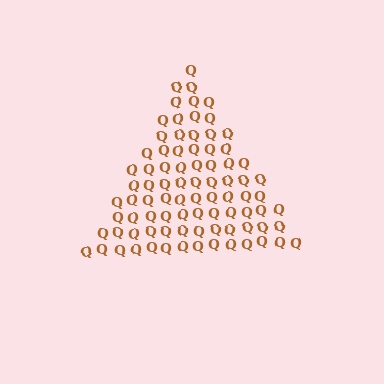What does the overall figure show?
The overall figure shows a triangle.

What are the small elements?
The small elements are letter Q's.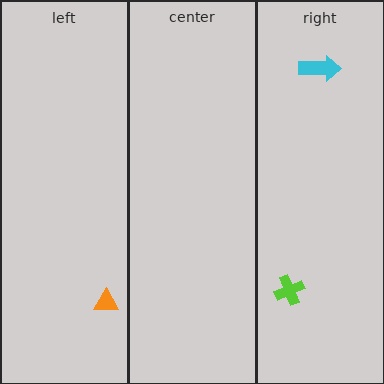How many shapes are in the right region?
2.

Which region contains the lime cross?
The right region.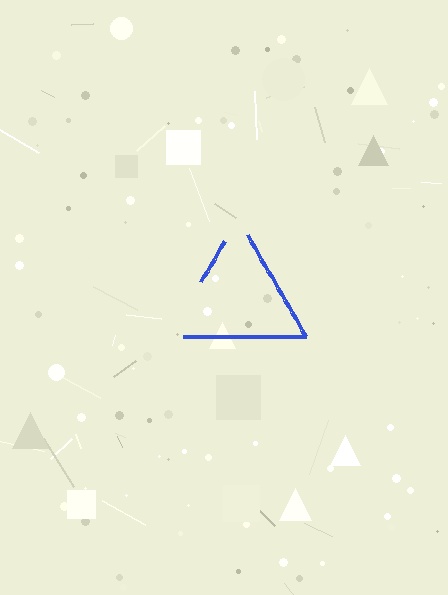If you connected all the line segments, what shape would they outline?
They would outline a triangle.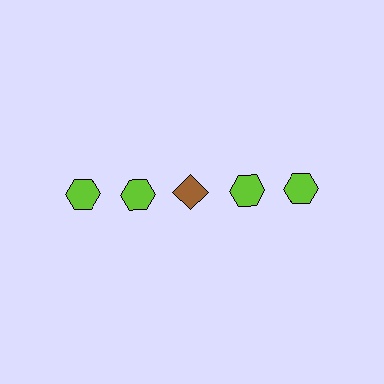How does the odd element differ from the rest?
It differs in both color (brown instead of lime) and shape (diamond instead of hexagon).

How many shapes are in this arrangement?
There are 5 shapes arranged in a grid pattern.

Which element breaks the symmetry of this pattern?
The brown diamond in the top row, center column breaks the symmetry. All other shapes are lime hexagons.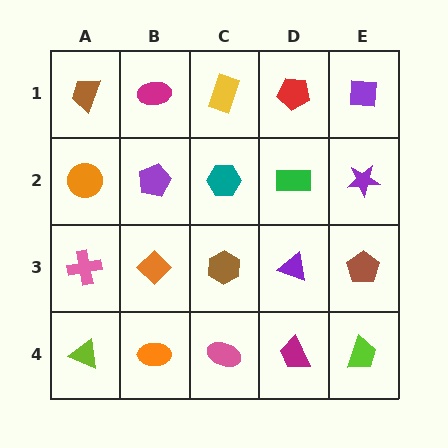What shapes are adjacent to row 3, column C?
A teal hexagon (row 2, column C), a pink ellipse (row 4, column C), an orange diamond (row 3, column B), a purple triangle (row 3, column D).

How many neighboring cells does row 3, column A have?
3.